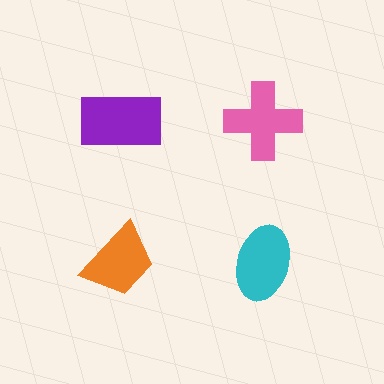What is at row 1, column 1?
A purple rectangle.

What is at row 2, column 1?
An orange trapezoid.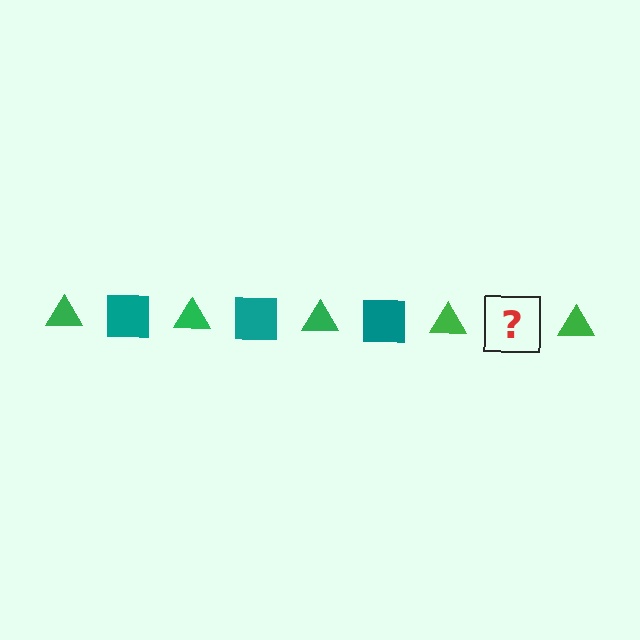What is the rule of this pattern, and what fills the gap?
The rule is that the pattern alternates between green triangle and teal square. The gap should be filled with a teal square.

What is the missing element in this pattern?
The missing element is a teal square.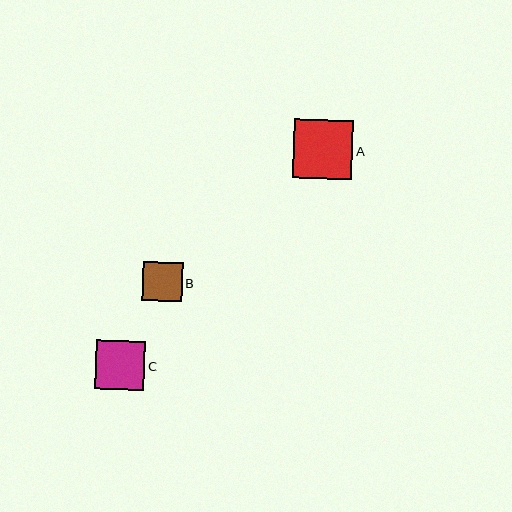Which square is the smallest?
Square B is the smallest with a size of approximately 39 pixels.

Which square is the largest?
Square A is the largest with a size of approximately 59 pixels.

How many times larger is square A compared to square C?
Square A is approximately 1.2 times the size of square C.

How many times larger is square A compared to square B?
Square A is approximately 1.5 times the size of square B.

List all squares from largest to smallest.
From largest to smallest: A, C, B.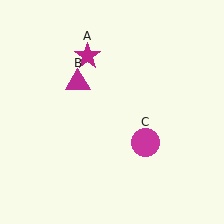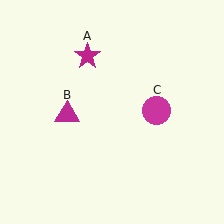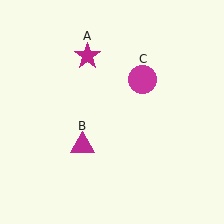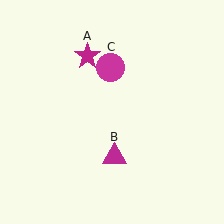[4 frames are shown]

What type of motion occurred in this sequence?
The magenta triangle (object B), magenta circle (object C) rotated counterclockwise around the center of the scene.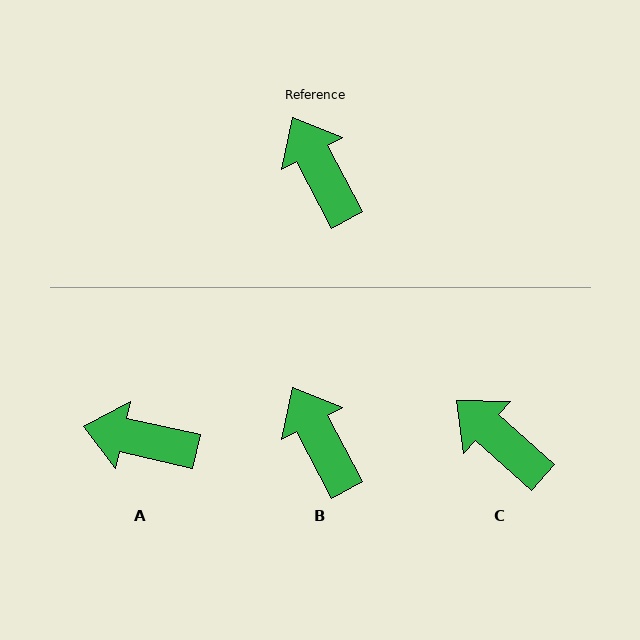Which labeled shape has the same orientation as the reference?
B.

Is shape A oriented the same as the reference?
No, it is off by about 50 degrees.